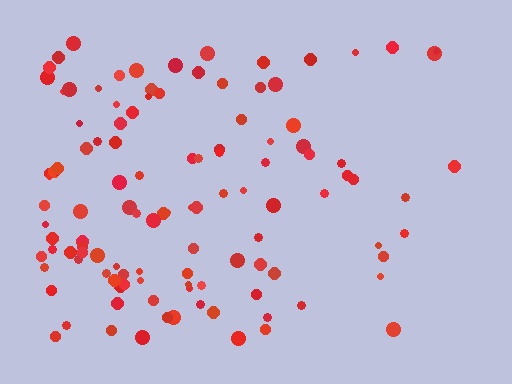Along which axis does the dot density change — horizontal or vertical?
Horizontal.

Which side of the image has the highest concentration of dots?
The left.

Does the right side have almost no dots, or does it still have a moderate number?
Still a moderate number, just noticeably fewer than the left.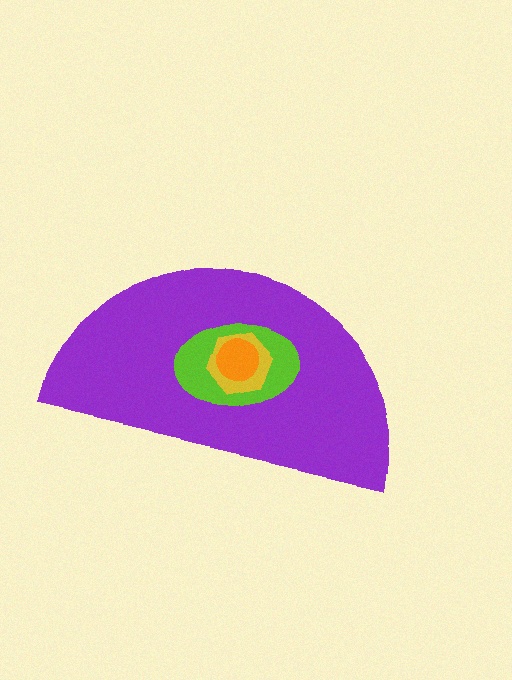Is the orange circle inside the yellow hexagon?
Yes.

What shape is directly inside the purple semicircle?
The lime ellipse.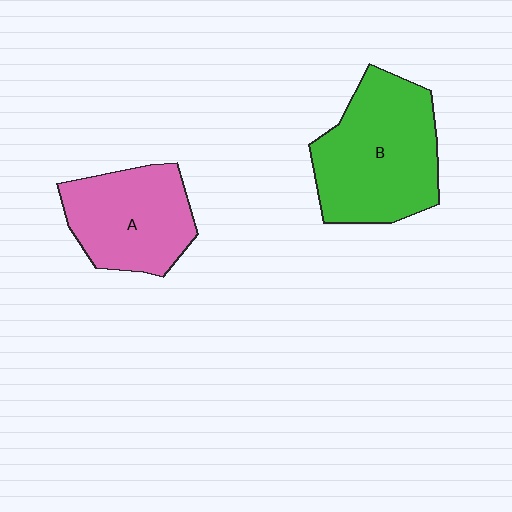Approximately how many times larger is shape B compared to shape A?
Approximately 1.3 times.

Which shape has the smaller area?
Shape A (pink).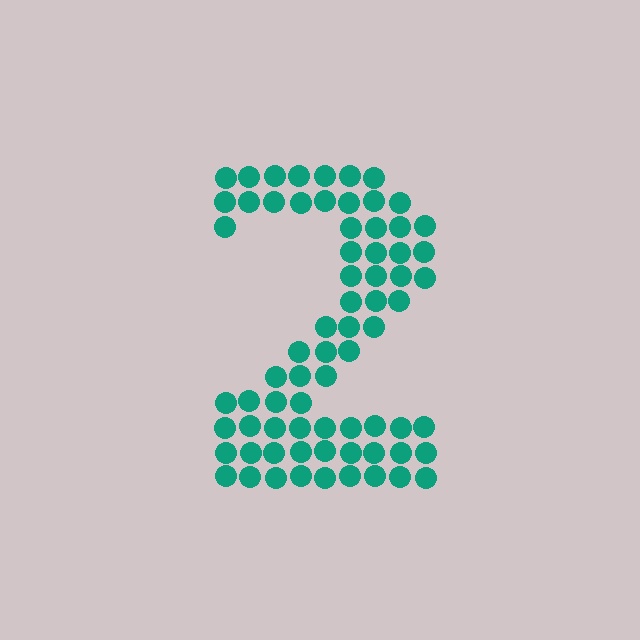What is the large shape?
The large shape is the digit 2.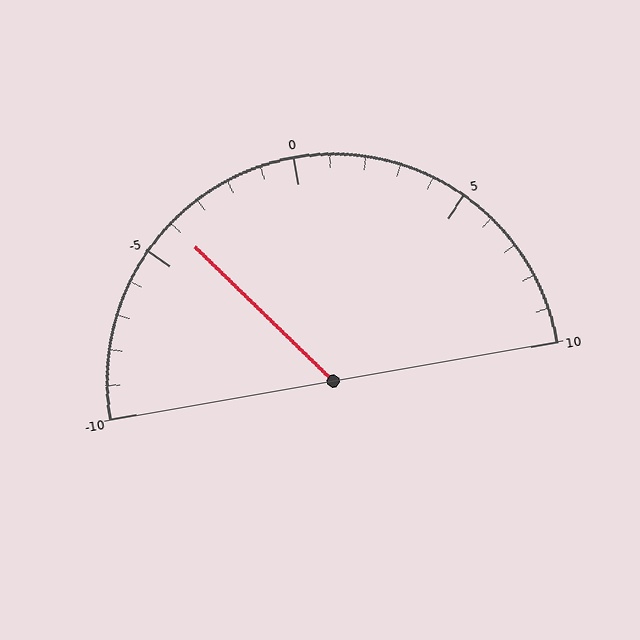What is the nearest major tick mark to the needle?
The nearest major tick mark is -5.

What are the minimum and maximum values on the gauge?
The gauge ranges from -10 to 10.